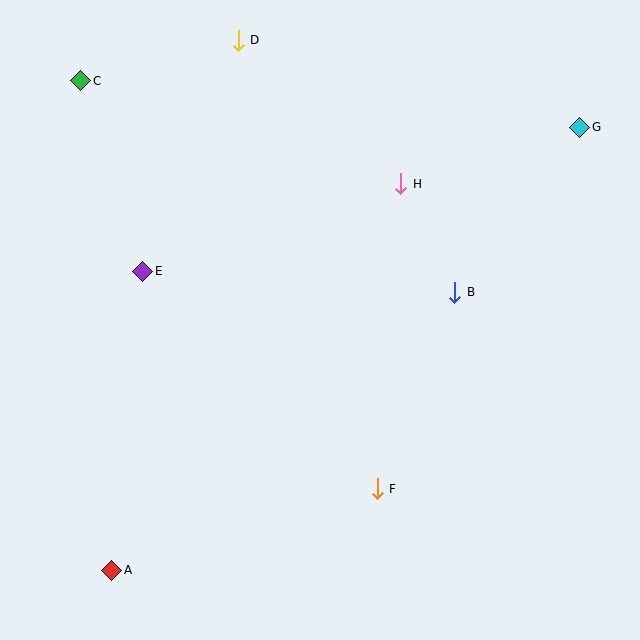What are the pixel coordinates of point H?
Point H is at (401, 184).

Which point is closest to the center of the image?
Point B at (455, 292) is closest to the center.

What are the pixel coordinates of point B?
Point B is at (455, 292).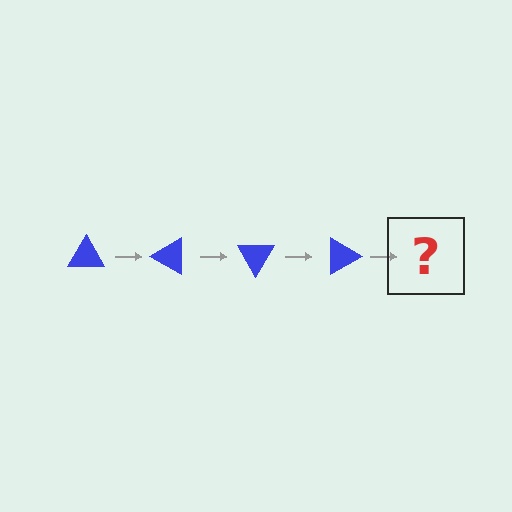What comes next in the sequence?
The next element should be a blue triangle rotated 120 degrees.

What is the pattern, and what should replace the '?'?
The pattern is that the triangle rotates 30 degrees each step. The '?' should be a blue triangle rotated 120 degrees.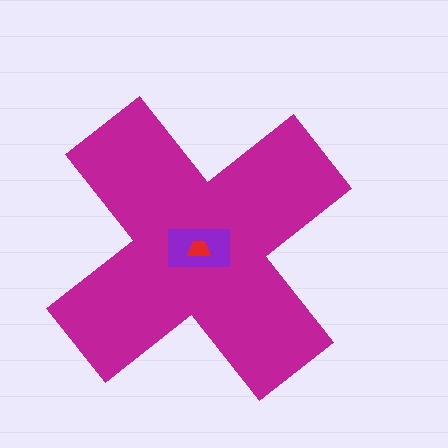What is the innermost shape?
The red trapezoid.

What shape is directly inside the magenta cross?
The purple rectangle.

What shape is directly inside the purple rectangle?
The red trapezoid.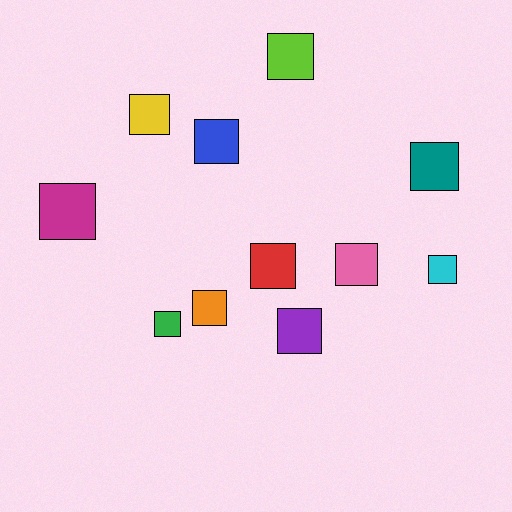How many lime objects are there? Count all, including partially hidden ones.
There is 1 lime object.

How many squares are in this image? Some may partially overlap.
There are 11 squares.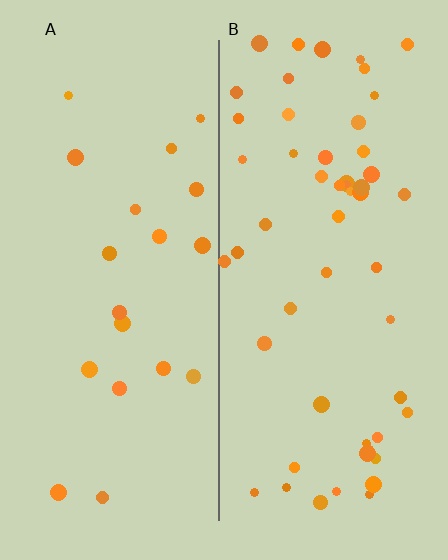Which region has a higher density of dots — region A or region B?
B (the right).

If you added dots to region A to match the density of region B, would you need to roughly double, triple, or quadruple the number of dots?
Approximately triple.